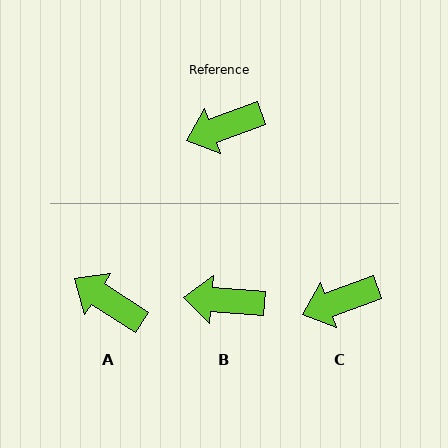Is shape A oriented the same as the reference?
No, it is off by about 53 degrees.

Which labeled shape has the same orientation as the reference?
C.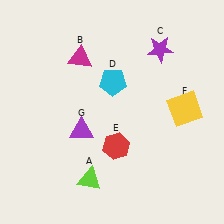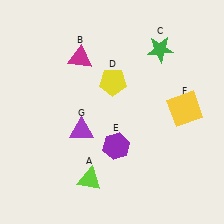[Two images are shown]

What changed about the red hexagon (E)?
In Image 1, E is red. In Image 2, it changed to purple.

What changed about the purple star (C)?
In Image 1, C is purple. In Image 2, it changed to green.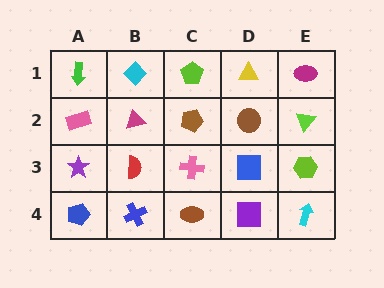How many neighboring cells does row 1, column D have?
3.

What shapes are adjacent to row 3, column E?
A lime triangle (row 2, column E), a cyan arrow (row 4, column E), a blue square (row 3, column D).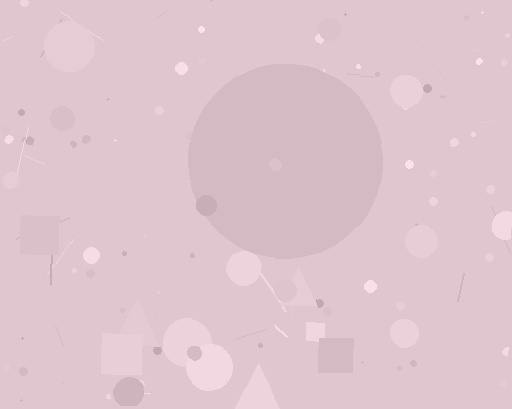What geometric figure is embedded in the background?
A circle is embedded in the background.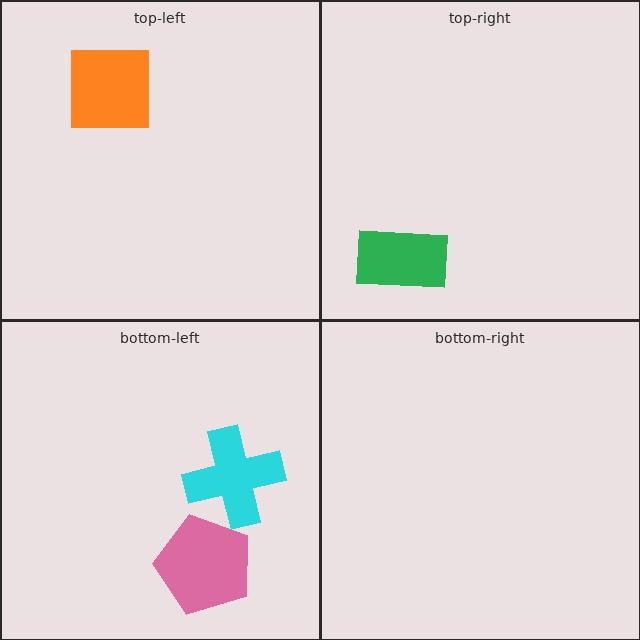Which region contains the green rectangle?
The top-right region.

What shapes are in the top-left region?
The orange square.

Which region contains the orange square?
The top-left region.